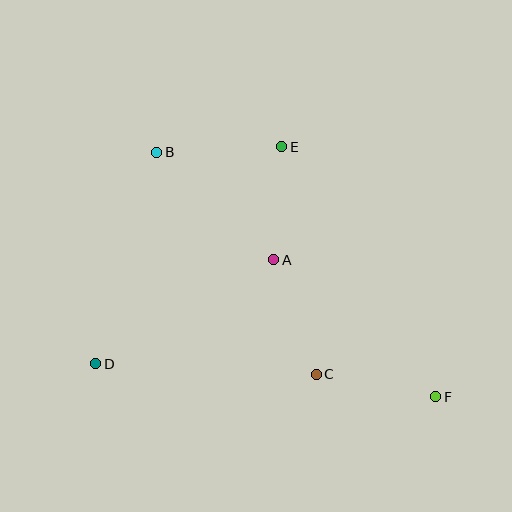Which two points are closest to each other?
Points A and E are closest to each other.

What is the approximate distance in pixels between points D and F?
The distance between D and F is approximately 342 pixels.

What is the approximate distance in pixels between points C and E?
The distance between C and E is approximately 230 pixels.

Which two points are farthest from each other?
Points B and F are farthest from each other.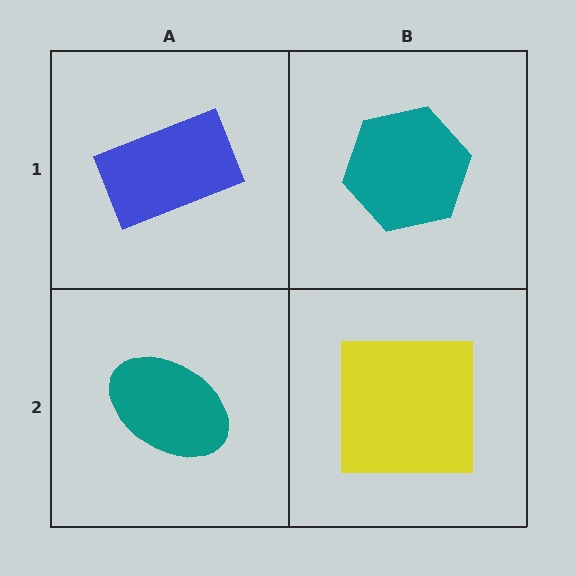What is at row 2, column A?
A teal ellipse.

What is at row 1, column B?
A teal hexagon.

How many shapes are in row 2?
2 shapes.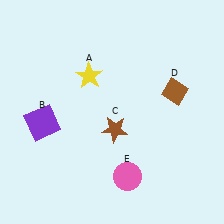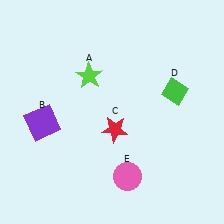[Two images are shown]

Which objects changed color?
A changed from yellow to lime. C changed from brown to red. D changed from brown to green.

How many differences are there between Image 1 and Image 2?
There are 3 differences between the two images.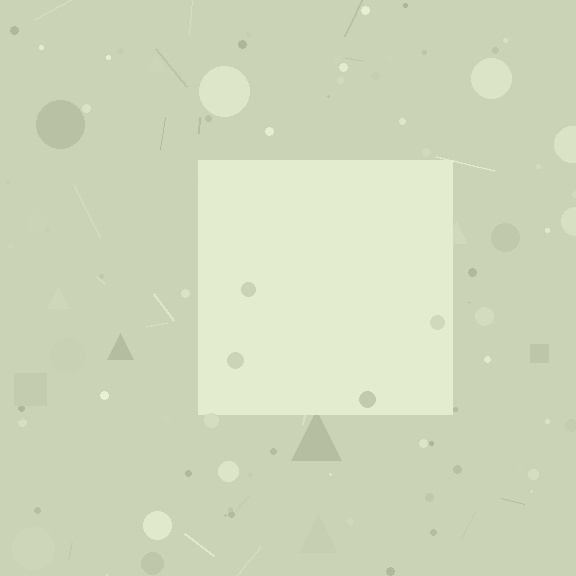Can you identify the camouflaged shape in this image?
The camouflaged shape is a square.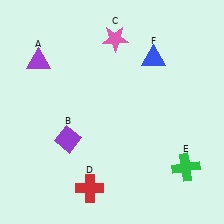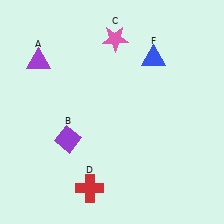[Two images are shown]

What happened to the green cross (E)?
The green cross (E) was removed in Image 2. It was in the bottom-right area of Image 1.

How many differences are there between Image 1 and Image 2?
There is 1 difference between the two images.